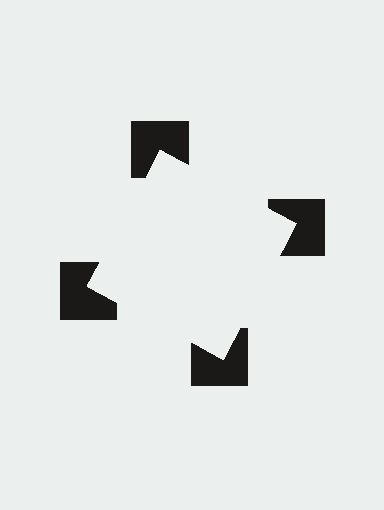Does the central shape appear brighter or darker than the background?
It typically appears slightly brighter than the background, even though no actual brightness change is drawn.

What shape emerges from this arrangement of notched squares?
An illusory square — its edges are inferred from the aligned wedge cuts in the notched squares, not physically drawn.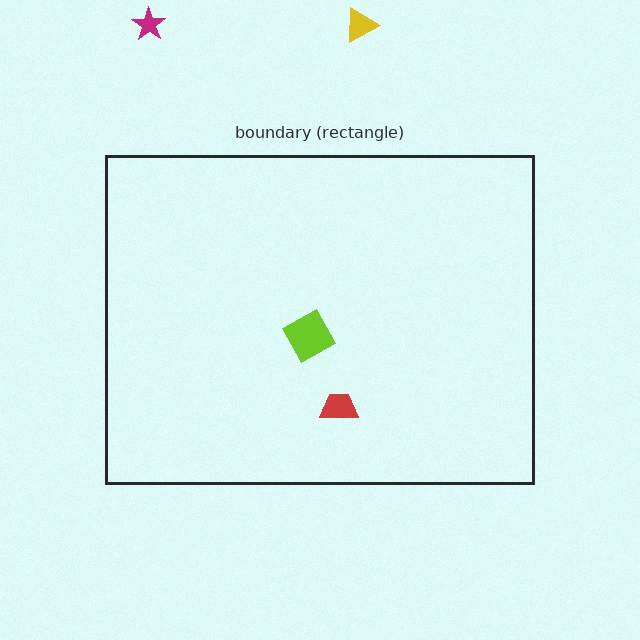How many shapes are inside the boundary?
2 inside, 2 outside.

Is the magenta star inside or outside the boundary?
Outside.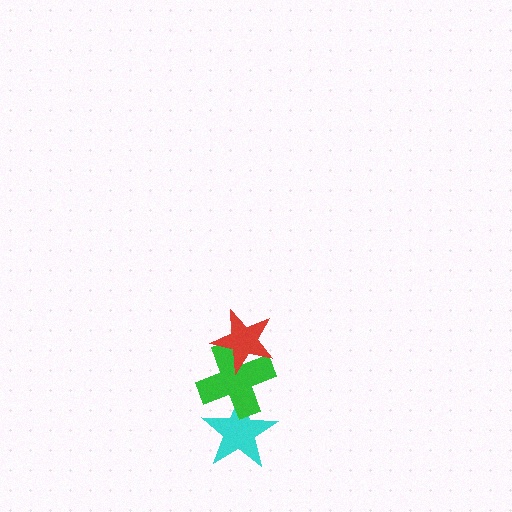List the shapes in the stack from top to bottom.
From top to bottom: the red star, the green cross, the cyan star.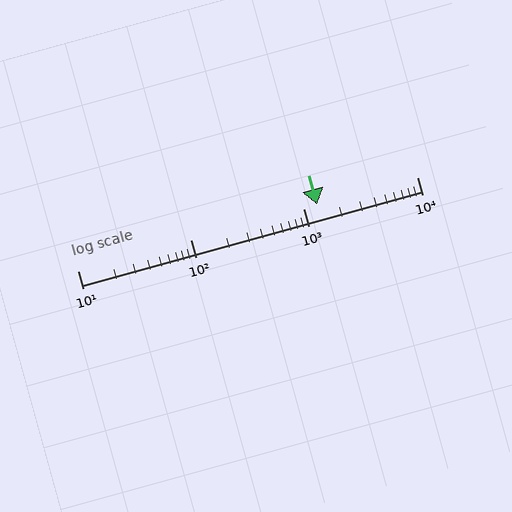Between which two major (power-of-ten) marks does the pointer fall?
The pointer is between 1000 and 10000.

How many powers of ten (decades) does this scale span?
The scale spans 3 decades, from 10 to 10000.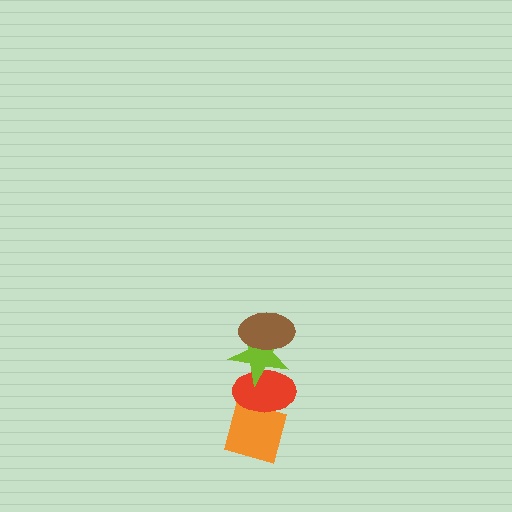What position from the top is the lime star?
The lime star is 2nd from the top.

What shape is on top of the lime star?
The brown ellipse is on top of the lime star.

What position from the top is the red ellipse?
The red ellipse is 3rd from the top.